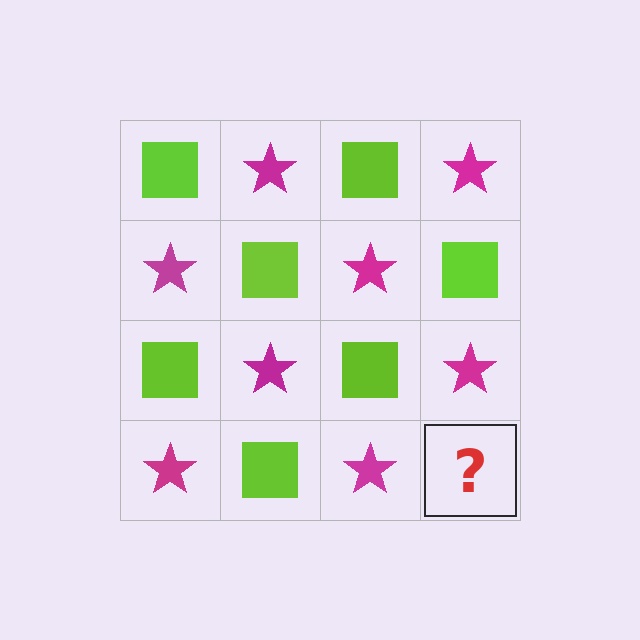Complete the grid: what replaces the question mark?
The question mark should be replaced with a lime square.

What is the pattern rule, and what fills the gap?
The rule is that it alternates lime square and magenta star in a checkerboard pattern. The gap should be filled with a lime square.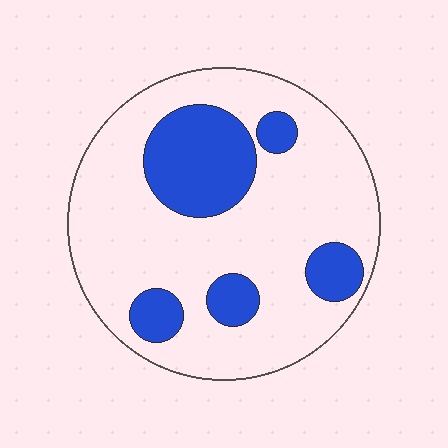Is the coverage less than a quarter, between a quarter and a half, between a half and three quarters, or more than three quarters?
Less than a quarter.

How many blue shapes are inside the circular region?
5.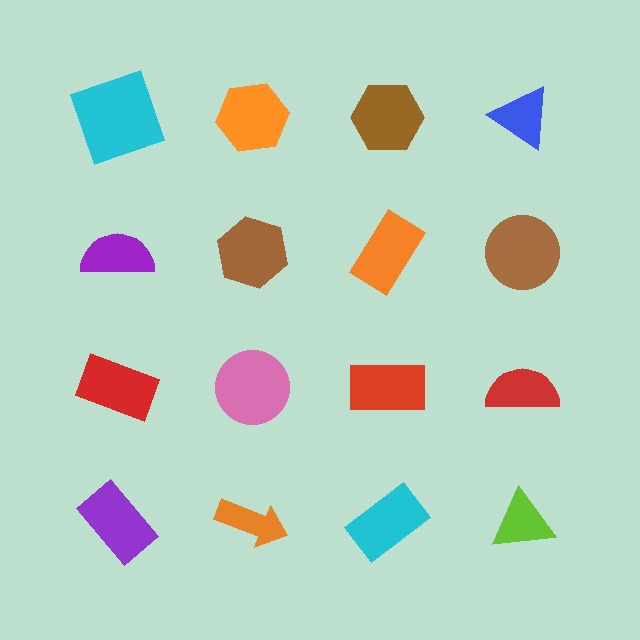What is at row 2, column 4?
A brown circle.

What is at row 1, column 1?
A cyan square.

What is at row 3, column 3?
A red rectangle.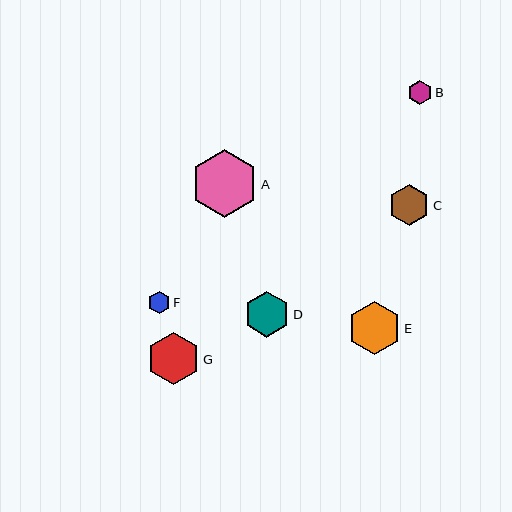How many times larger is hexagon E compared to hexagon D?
Hexagon E is approximately 1.2 times the size of hexagon D.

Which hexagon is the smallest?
Hexagon F is the smallest with a size of approximately 23 pixels.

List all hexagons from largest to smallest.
From largest to smallest: A, E, G, D, C, B, F.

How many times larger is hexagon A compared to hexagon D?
Hexagon A is approximately 1.5 times the size of hexagon D.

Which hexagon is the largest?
Hexagon A is the largest with a size of approximately 67 pixels.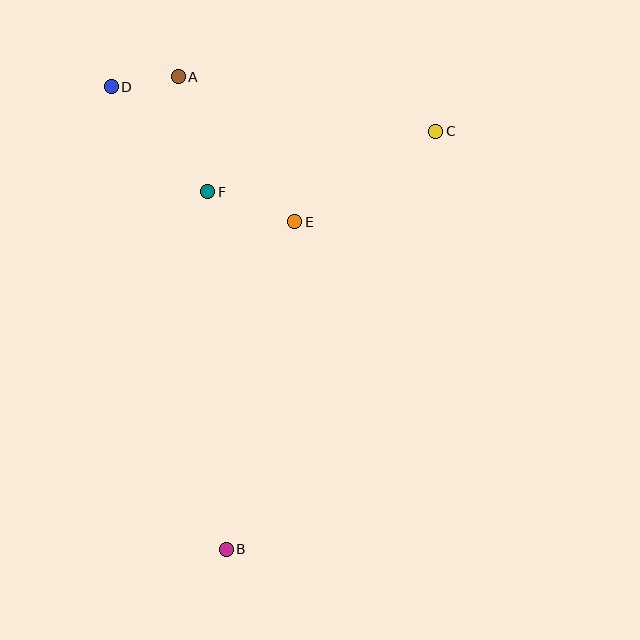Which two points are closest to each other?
Points A and D are closest to each other.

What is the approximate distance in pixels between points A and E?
The distance between A and E is approximately 186 pixels.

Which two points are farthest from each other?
Points B and D are farthest from each other.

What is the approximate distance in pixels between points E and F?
The distance between E and F is approximately 92 pixels.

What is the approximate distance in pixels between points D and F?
The distance between D and F is approximately 142 pixels.